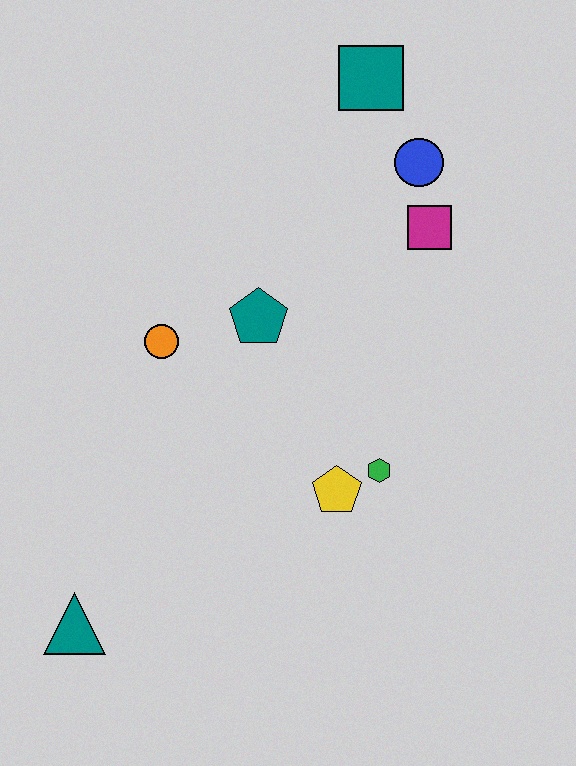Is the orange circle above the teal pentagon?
No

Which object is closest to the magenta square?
The blue circle is closest to the magenta square.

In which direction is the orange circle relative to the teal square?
The orange circle is below the teal square.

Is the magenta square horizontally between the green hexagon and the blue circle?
No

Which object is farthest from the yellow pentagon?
The teal square is farthest from the yellow pentagon.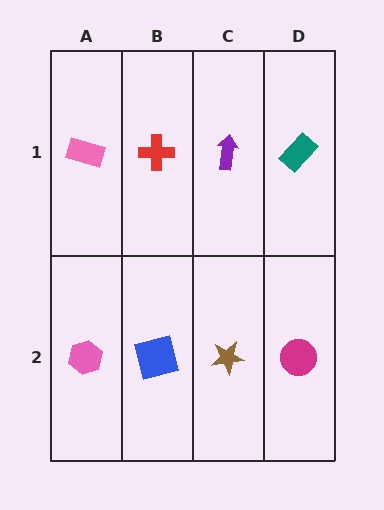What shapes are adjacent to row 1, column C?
A brown star (row 2, column C), a red cross (row 1, column B), a teal rectangle (row 1, column D).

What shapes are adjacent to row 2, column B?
A red cross (row 1, column B), a pink hexagon (row 2, column A), a brown star (row 2, column C).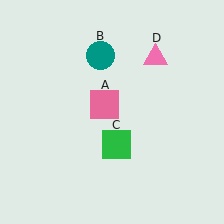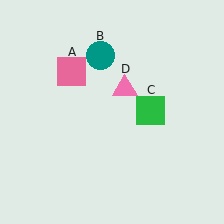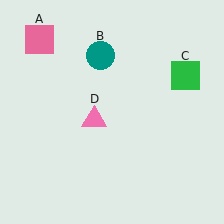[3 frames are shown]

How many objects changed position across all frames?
3 objects changed position: pink square (object A), green square (object C), pink triangle (object D).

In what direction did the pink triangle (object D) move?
The pink triangle (object D) moved down and to the left.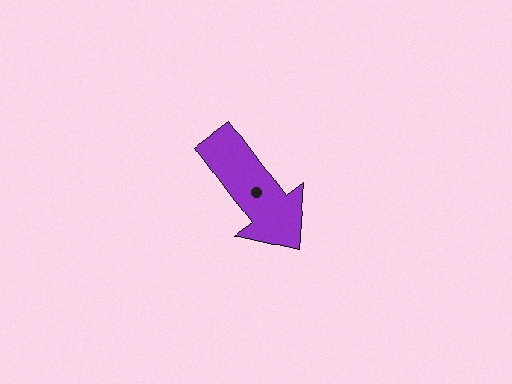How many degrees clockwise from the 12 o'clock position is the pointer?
Approximately 144 degrees.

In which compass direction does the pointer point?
Southeast.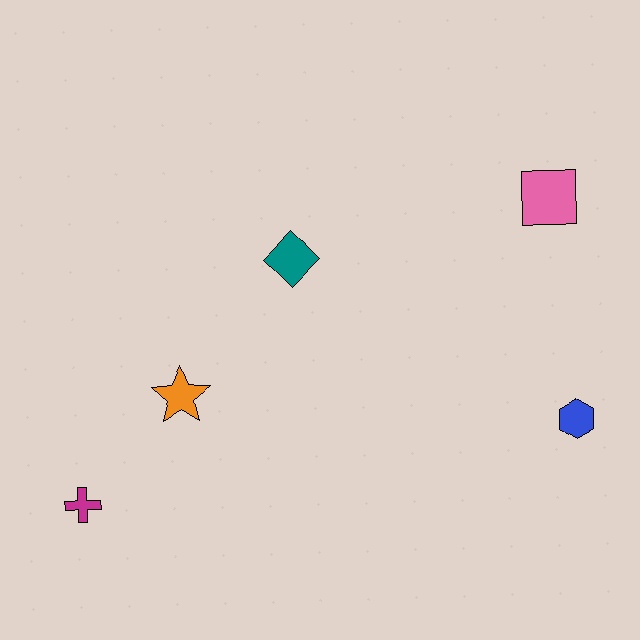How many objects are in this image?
There are 5 objects.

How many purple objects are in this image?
There are no purple objects.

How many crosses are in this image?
There is 1 cross.